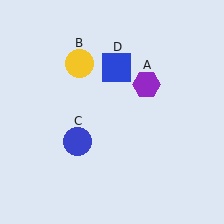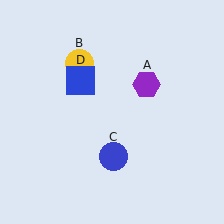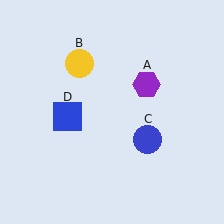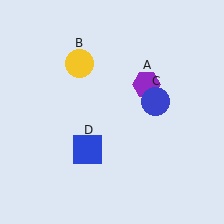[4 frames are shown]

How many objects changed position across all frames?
2 objects changed position: blue circle (object C), blue square (object D).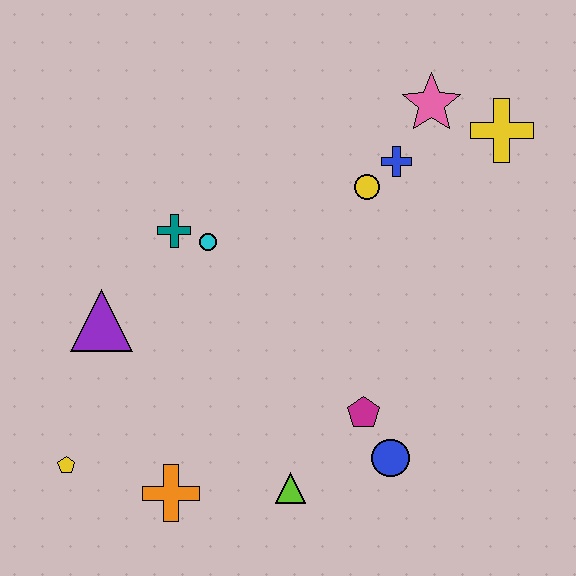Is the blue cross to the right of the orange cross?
Yes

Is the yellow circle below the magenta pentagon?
No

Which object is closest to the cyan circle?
The teal cross is closest to the cyan circle.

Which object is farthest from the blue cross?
The yellow pentagon is farthest from the blue cross.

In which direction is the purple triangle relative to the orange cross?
The purple triangle is above the orange cross.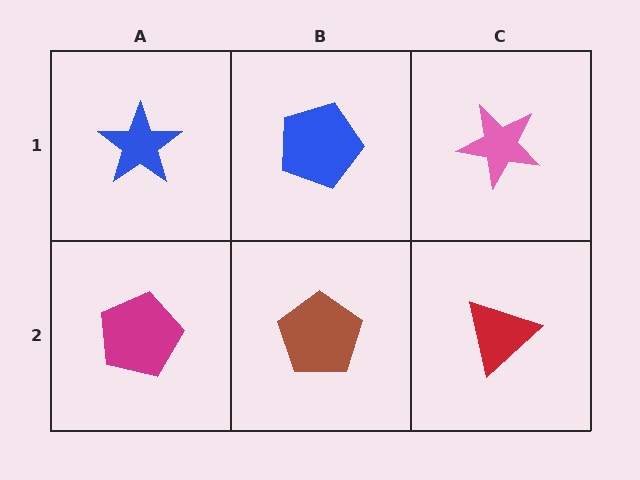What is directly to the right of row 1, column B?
A pink star.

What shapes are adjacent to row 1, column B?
A brown pentagon (row 2, column B), a blue star (row 1, column A), a pink star (row 1, column C).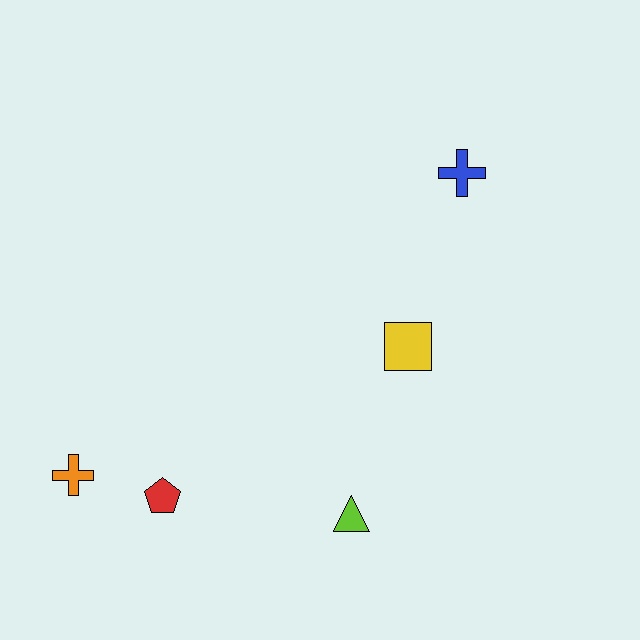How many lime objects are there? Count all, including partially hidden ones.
There is 1 lime object.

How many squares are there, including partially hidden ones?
There is 1 square.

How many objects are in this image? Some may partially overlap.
There are 5 objects.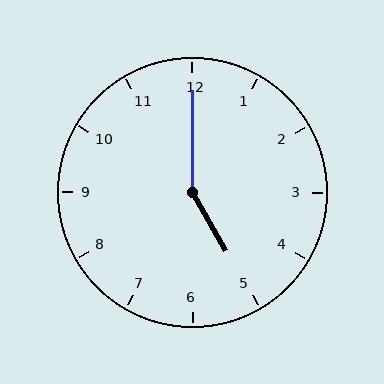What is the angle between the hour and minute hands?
Approximately 150 degrees.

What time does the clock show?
5:00.